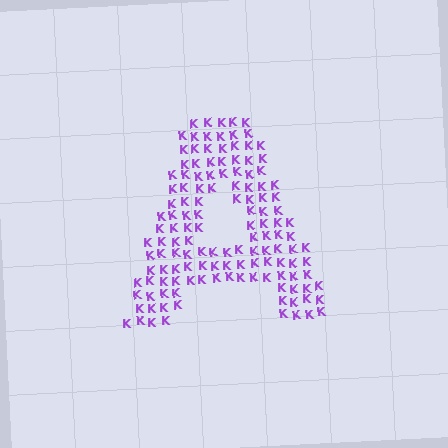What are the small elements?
The small elements are letter K's.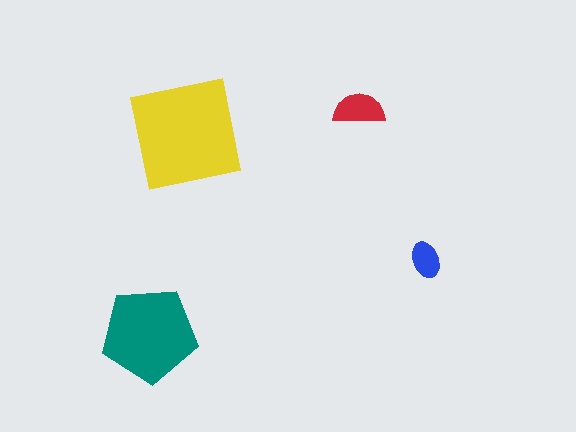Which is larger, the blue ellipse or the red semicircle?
The red semicircle.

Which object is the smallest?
The blue ellipse.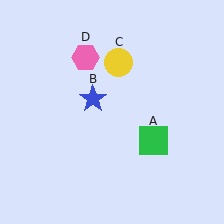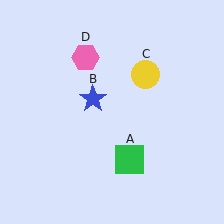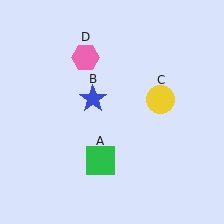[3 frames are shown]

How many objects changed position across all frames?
2 objects changed position: green square (object A), yellow circle (object C).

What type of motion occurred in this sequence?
The green square (object A), yellow circle (object C) rotated clockwise around the center of the scene.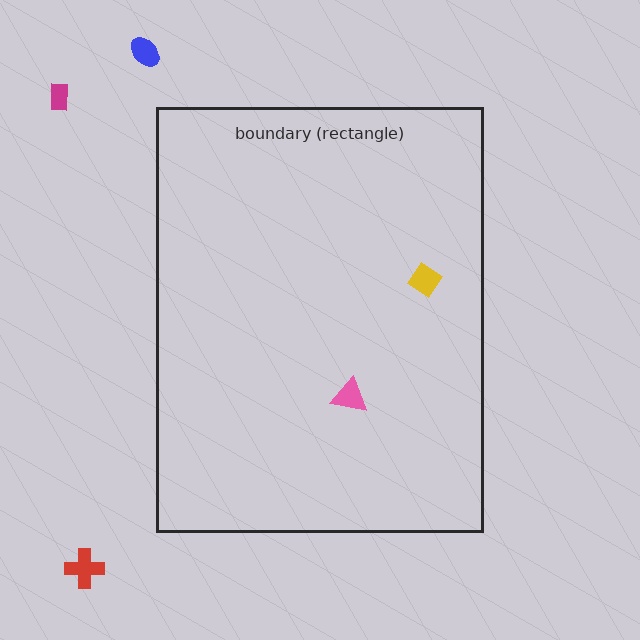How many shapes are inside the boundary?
2 inside, 3 outside.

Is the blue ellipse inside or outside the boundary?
Outside.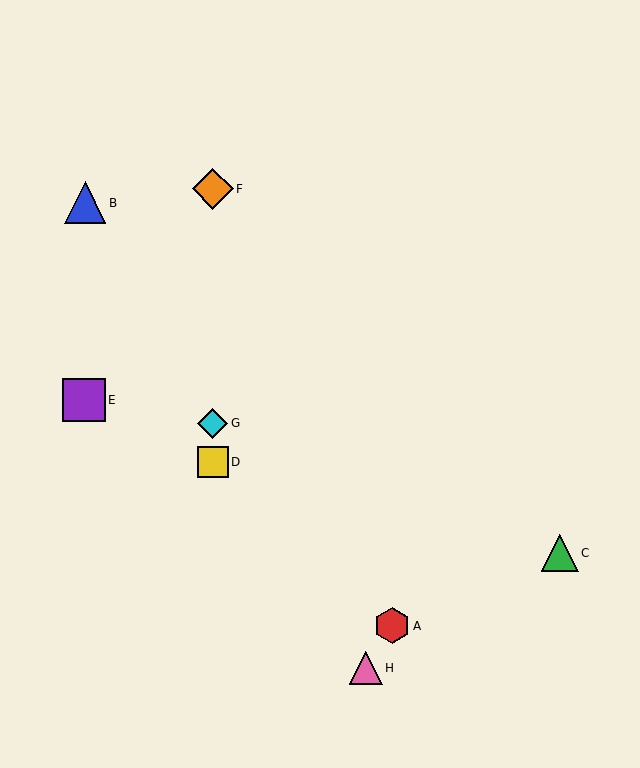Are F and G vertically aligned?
Yes, both are at x≈213.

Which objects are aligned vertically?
Objects D, F, G are aligned vertically.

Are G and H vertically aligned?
No, G is at x≈213 and H is at x≈366.